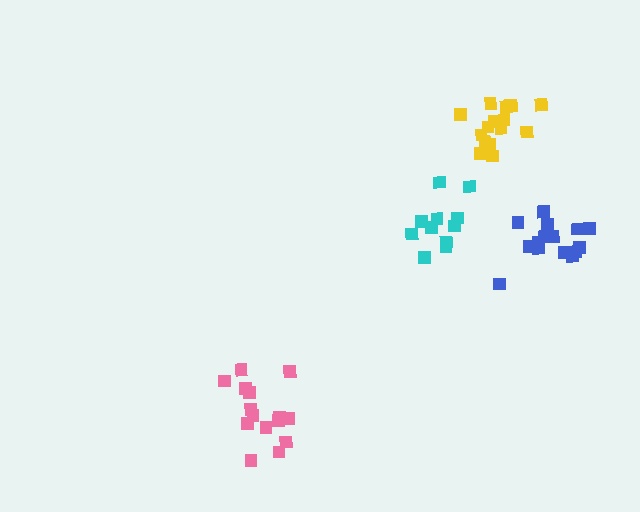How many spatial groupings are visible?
There are 4 spatial groupings.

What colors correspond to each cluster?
The clusters are colored: cyan, pink, blue, yellow.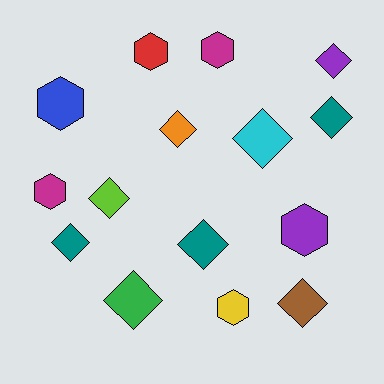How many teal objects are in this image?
There are 3 teal objects.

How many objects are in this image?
There are 15 objects.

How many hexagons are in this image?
There are 6 hexagons.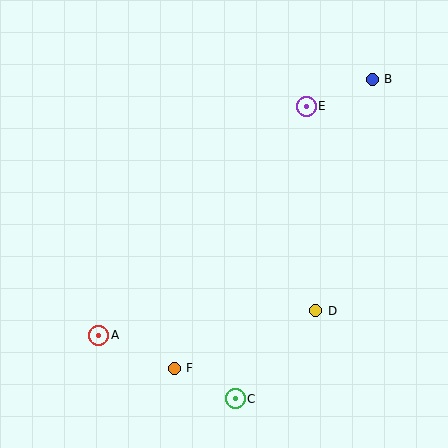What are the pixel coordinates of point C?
Point C is at (235, 399).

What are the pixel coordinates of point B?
Point B is at (372, 79).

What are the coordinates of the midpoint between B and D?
The midpoint between B and D is at (344, 195).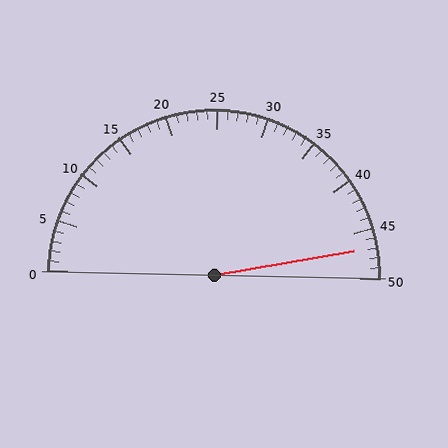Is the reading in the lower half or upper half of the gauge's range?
The reading is in the upper half of the range (0 to 50).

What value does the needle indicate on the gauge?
The needle indicates approximately 47.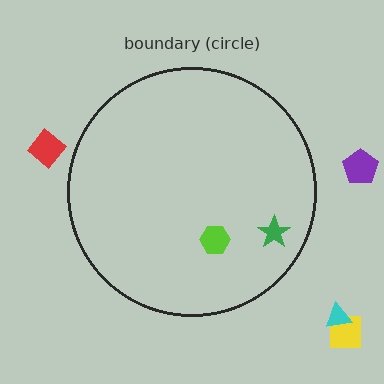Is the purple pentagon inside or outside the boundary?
Outside.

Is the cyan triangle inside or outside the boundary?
Outside.